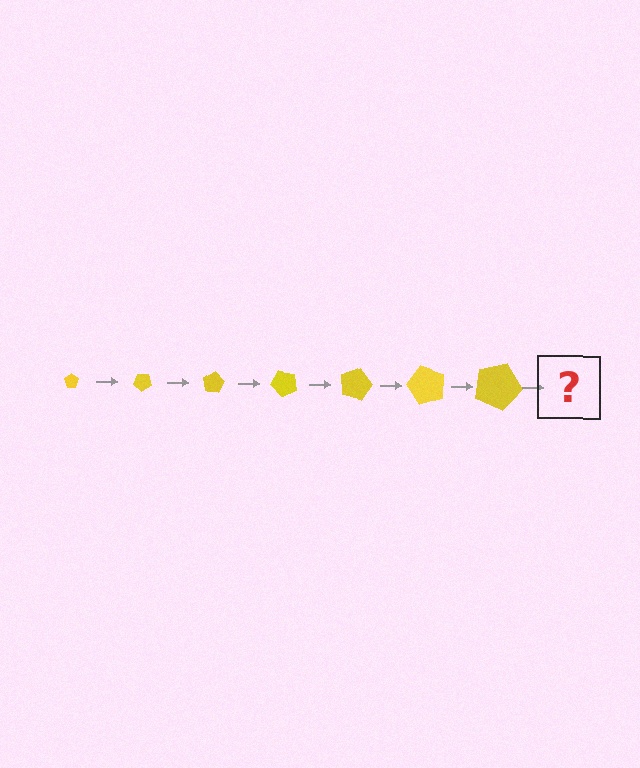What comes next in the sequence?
The next element should be a pentagon, larger than the previous one and rotated 280 degrees from the start.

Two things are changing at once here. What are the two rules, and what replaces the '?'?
The two rules are that the pentagon grows larger each step and it rotates 40 degrees each step. The '?' should be a pentagon, larger than the previous one and rotated 280 degrees from the start.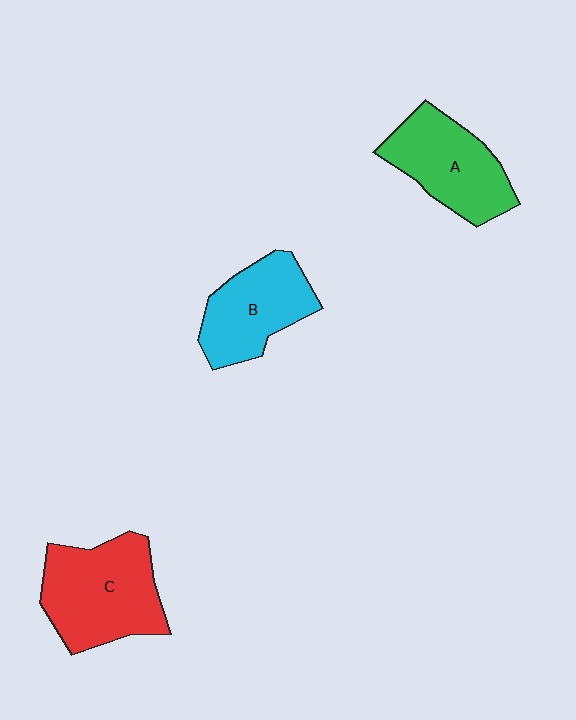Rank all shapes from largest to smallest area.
From largest to smallest: C (red), A (green), B (cyan).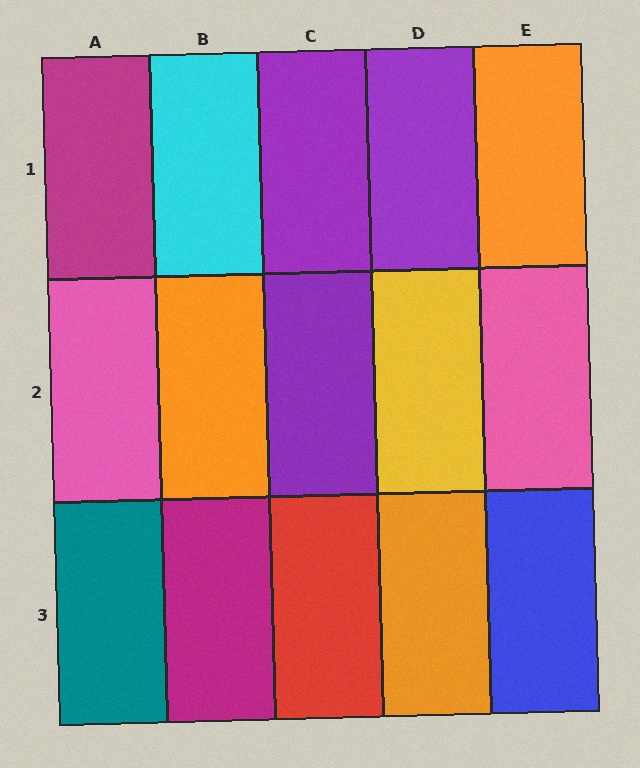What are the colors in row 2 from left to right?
Pink, orange, purple, yellow, pink.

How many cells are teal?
1 cell is teal.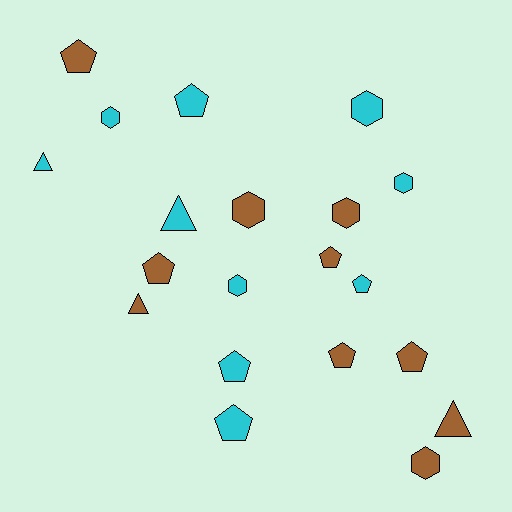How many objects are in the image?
There are 20 objects.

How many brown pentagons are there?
There are 5 brown pentagons.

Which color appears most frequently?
Cyan, with 10 objects.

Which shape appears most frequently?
Pentagon, with 9 objects.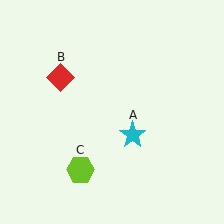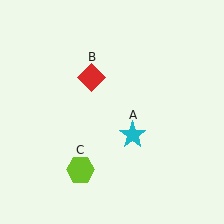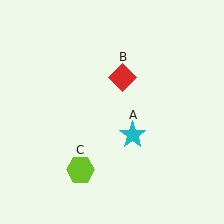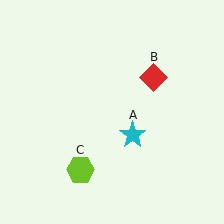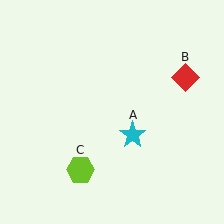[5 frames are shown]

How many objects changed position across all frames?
1 object changed position: red diamond (object B).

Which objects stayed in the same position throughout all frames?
Cyan star (object A) and lime hexagon (object C) remained stationary.